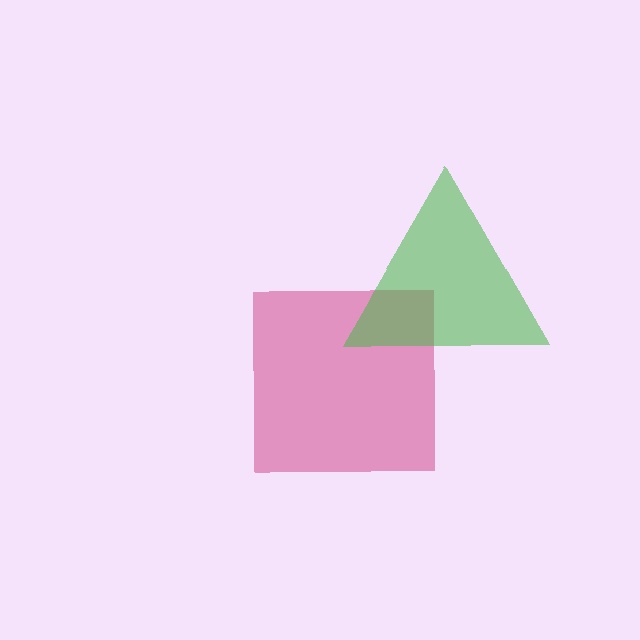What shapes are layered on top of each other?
The layered shapes are: a magenta square, a green triangle.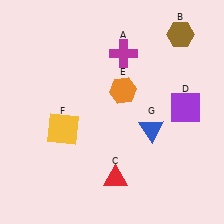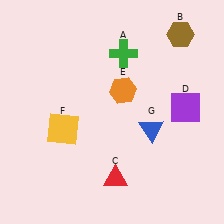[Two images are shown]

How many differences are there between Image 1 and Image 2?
There is 1 difference between the two images.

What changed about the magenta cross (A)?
In Image 1, A is magenta. In Image 2, it changed to green.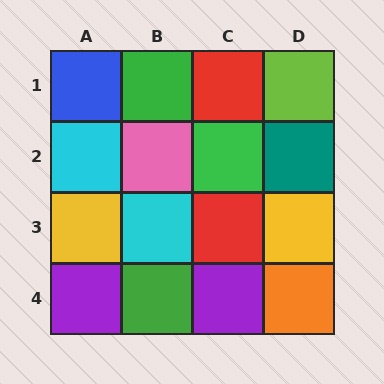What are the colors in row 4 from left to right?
Purple, green, purple, orange.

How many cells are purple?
2 cells are purple.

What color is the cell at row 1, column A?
Blue.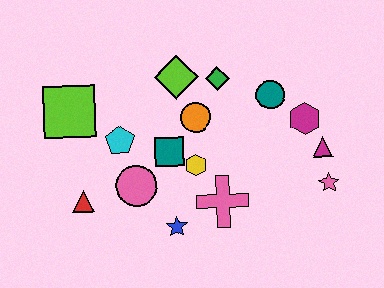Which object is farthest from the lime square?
The pink star is farthest from the lime square.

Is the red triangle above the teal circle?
No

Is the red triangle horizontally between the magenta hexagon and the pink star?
No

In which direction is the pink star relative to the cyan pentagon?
The pink star is to the right of the cyan pentagon.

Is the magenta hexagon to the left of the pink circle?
No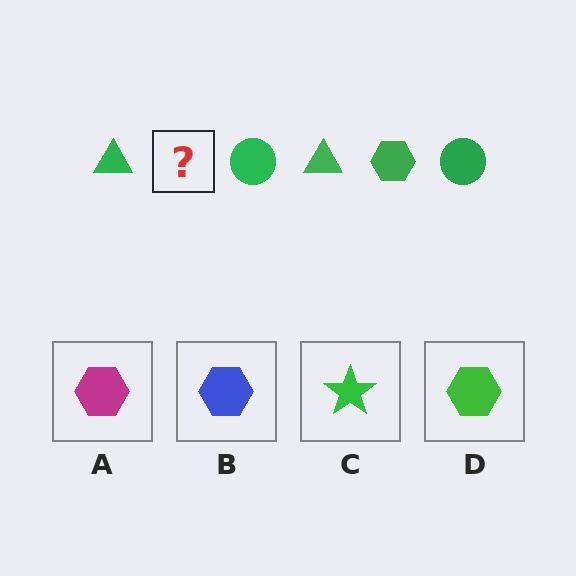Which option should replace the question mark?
Option D.